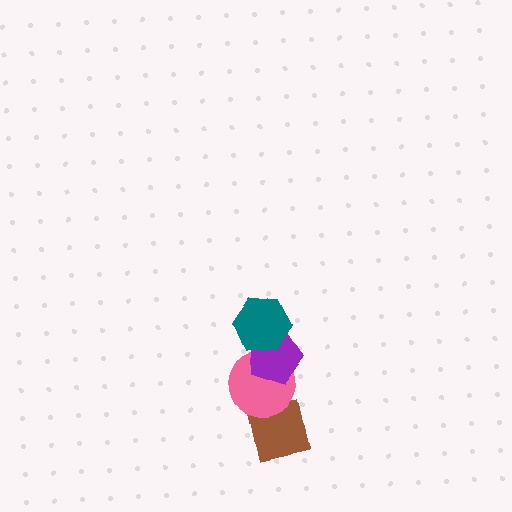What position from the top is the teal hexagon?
The teal hexagon is 1st from the top.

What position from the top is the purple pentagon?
The purple pentagon is 2nd from the top.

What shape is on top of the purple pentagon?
The teal hexagon is on top of the purple pentagon.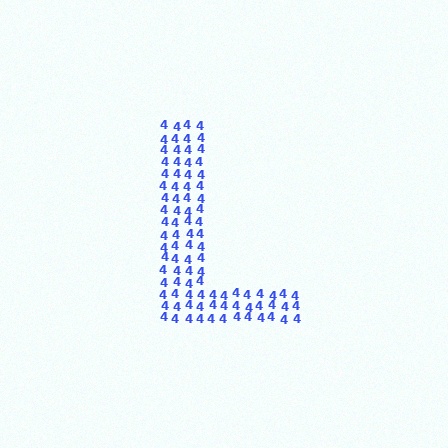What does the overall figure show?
The overall figure shows the letter L.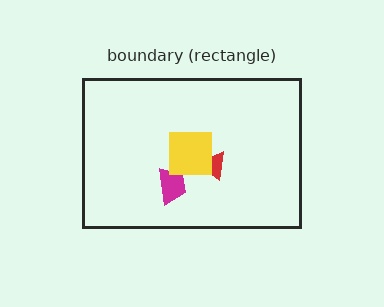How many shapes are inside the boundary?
3 inside, 0 outside.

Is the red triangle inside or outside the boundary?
Inside.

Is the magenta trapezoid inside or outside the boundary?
Inside.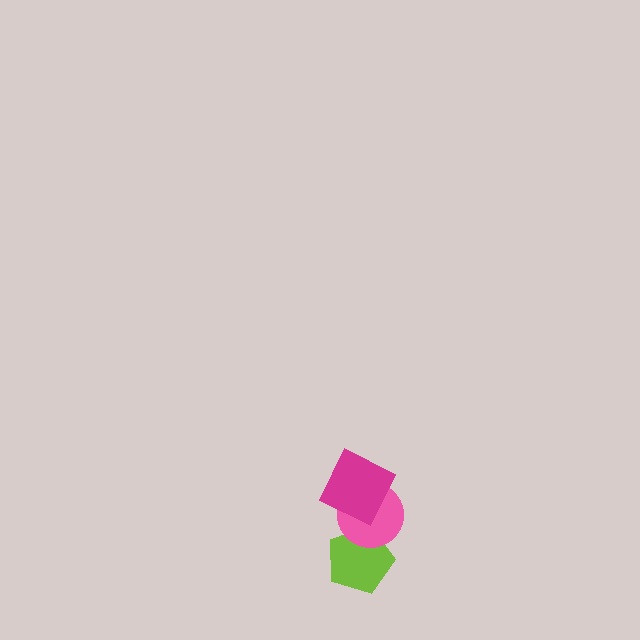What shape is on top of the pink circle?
The magenta square is on top of the pink circle.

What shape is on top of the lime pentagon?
The pink circle is on top of the lime pentagon.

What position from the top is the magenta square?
The magenta square is 1st from the top.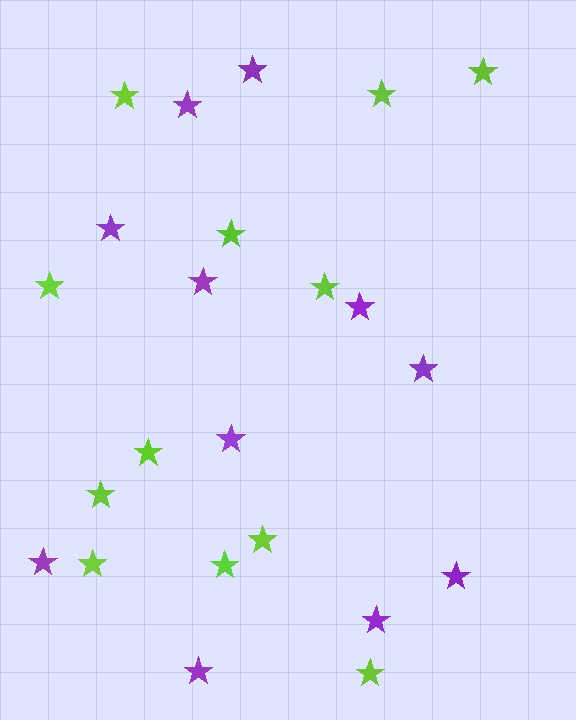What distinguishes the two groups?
There are 2 groups: one group of lime stars (12) and one group of purple stars (11).